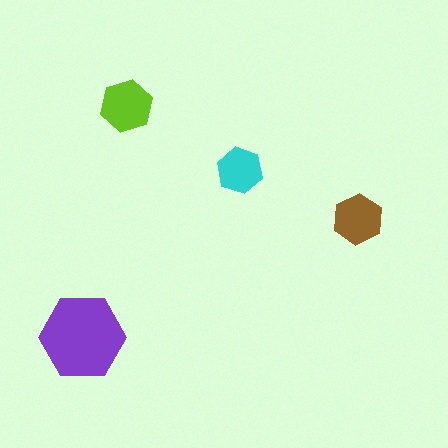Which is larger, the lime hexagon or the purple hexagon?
The purple one.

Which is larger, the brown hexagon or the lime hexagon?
The lime one.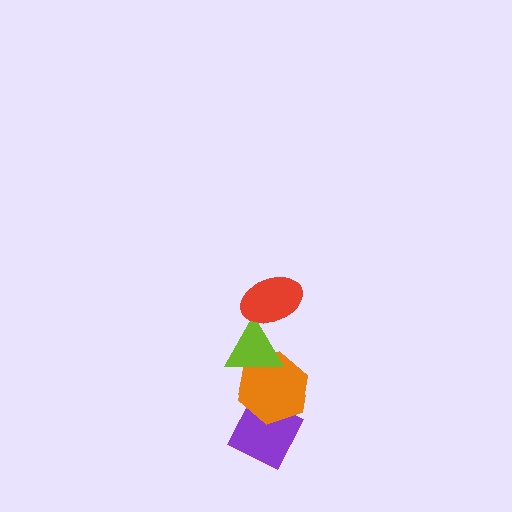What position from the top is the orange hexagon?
The orange hexagon is 3rd from the top.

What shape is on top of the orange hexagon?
The lime triangle is on top of the orange hexagon.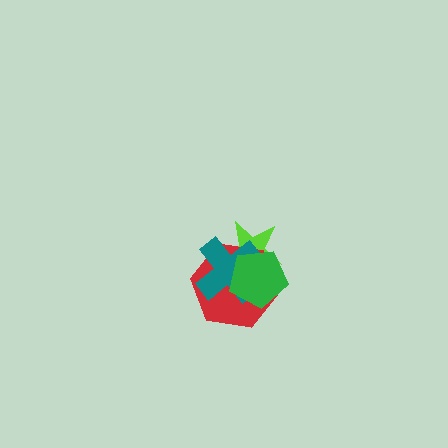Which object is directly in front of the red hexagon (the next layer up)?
The teal cross is directly in front of the red hexagon.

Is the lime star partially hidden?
Yes, it is partially covered by another shape.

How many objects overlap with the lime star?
3 objects overlap with the lime star.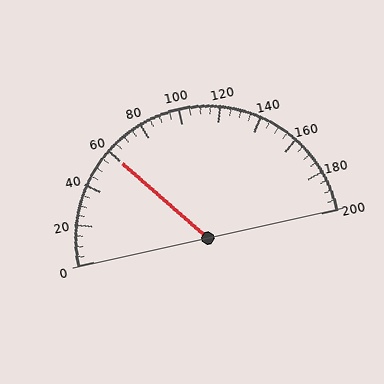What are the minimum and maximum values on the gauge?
The gauge ranges from 0 to 200.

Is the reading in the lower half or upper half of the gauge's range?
The reading is in the lower half of the range (0 to 200).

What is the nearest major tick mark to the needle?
The nearest major tick mark is 60.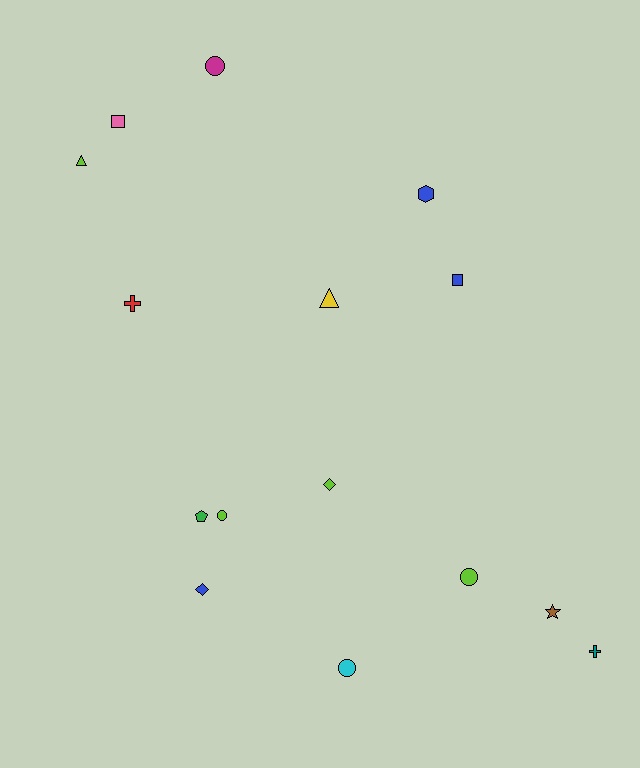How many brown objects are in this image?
There is 1 brown object.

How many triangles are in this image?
There are 2 triangles.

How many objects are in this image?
There are 15 objects.